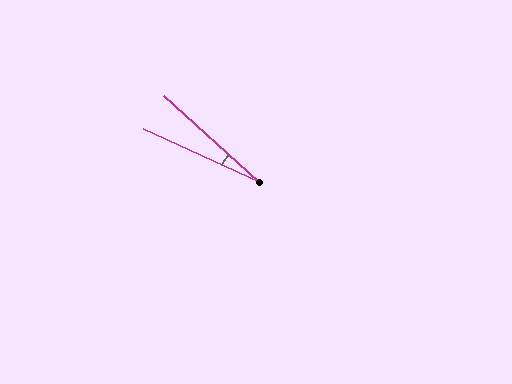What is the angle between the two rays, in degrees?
Approximately 17 degrees.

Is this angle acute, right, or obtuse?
It is acute.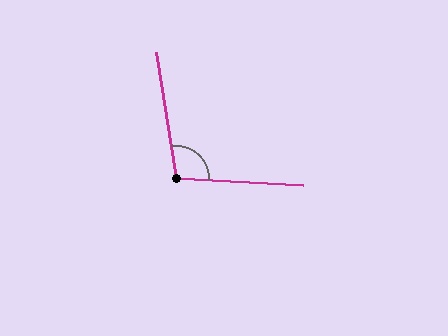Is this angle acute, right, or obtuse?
It is obtuse.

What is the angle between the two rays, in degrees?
Approximately 102 degrees.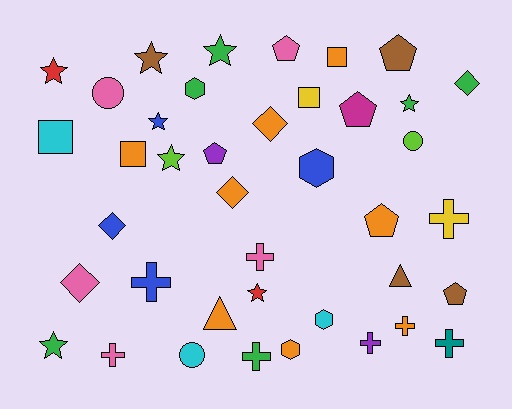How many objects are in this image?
There are 40 objects.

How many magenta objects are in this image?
There is 1 magenta object.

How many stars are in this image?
There are 8 stars.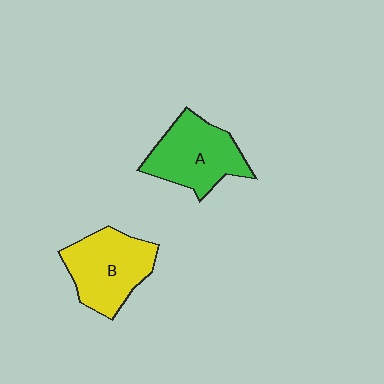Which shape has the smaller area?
Shape A (green).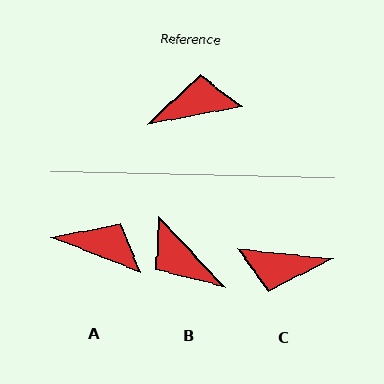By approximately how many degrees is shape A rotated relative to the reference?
Approximately 32 degrees clockwise.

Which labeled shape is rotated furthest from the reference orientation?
C, about 163 degrees away.